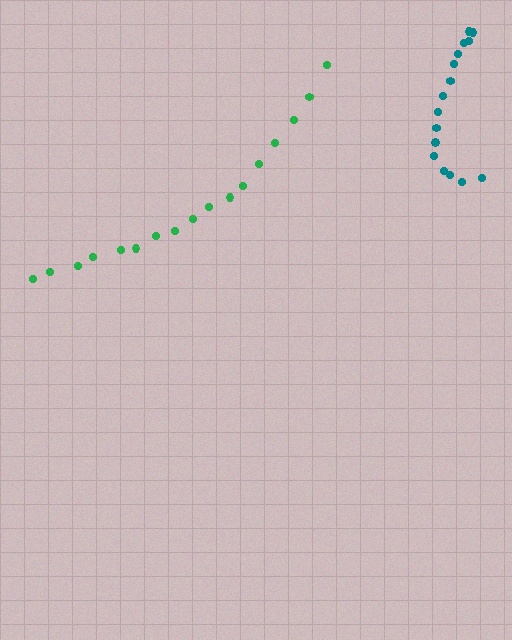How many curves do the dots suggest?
There are 2 distinct paths.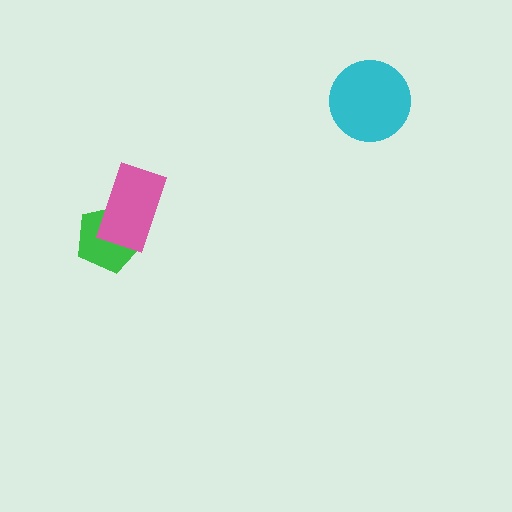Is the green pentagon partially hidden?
Yes, it is partially covered by another shape.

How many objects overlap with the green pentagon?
1 object overlaps with the green pentagon.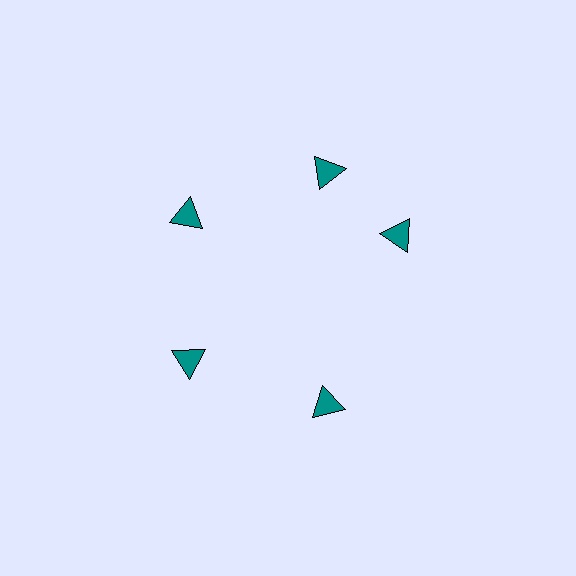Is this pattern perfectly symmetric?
No. The 5 teal triangles are arranged in a ring, but one element near the 3 o'clock position is rotated out of alignment along the ring, breaking the 5-fold rotational symmetry.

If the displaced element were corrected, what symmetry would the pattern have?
It would have 5-fold rotational symmetry — the pattern would map onto itself every 72 degrees.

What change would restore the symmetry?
The symmetry would be restored by rotating it back into even spacing with its neighbors so that all 5 triangles sit at equal angles and equal distance from the center.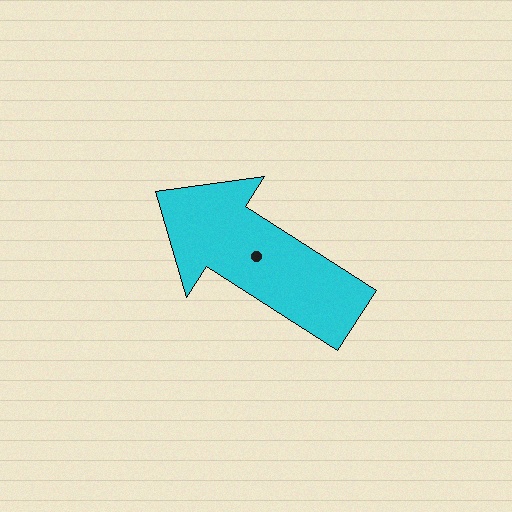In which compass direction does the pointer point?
Northwest.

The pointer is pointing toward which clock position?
Roughly 10 o'clock.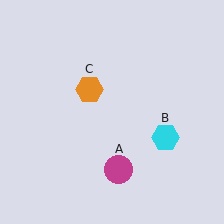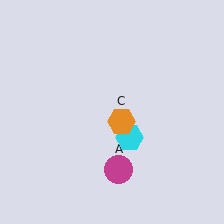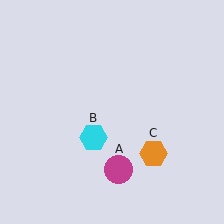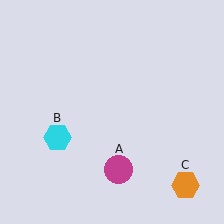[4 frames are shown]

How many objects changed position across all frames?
2 objects changed position: cyan hexagon (object B), orange hexagon (object C).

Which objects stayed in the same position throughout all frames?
Magenta circle (object A) remained stationary.